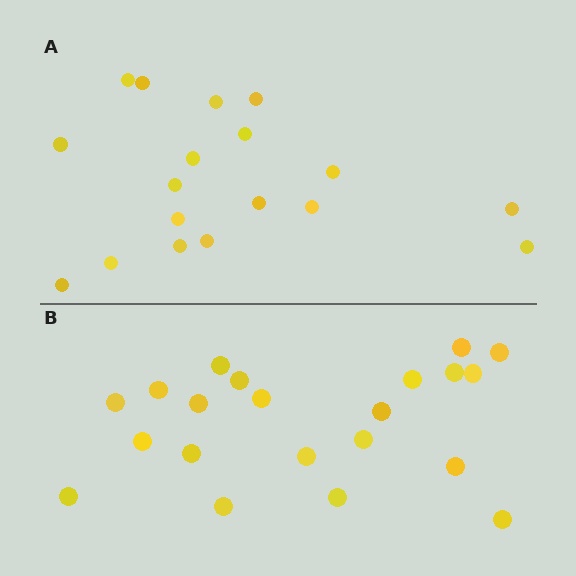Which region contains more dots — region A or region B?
Region B (the bottom region) has more dots.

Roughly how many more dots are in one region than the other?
Region B has just a few more — roughly 2 or 3 more dots than region A.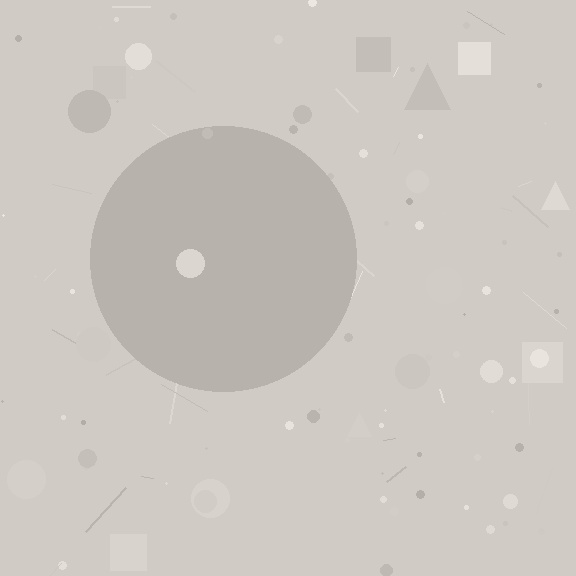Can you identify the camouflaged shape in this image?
The camouflaged shape is a circle.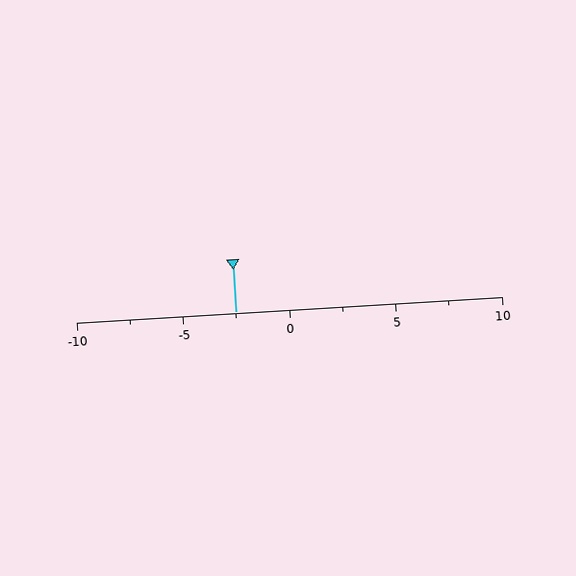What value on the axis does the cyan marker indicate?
The marker indicates approximately -2.5.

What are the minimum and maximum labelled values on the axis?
The axis runs from -10 to 10.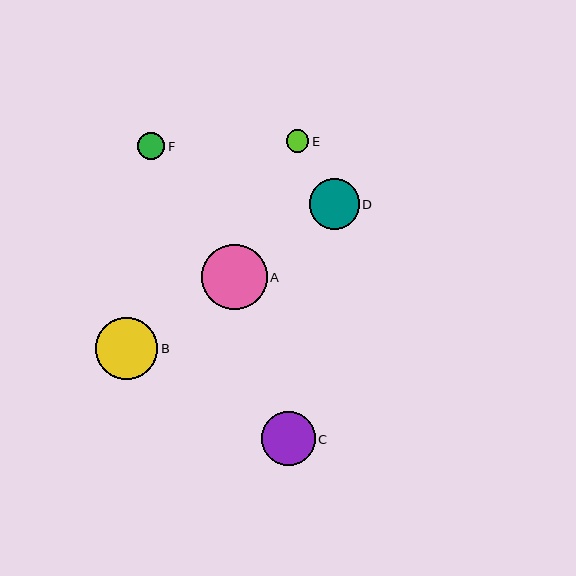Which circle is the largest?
Circle A is the largest with a size of approximately 65 pixels.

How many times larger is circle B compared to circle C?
Circle B is approximately 1.2 times the size of circle C.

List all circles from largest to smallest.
From largest to smallest: A, B, C, D, F, E.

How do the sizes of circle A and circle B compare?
Circle A and circle B are approximately the same size.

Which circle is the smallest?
Circle E is the smallest with a size of approximately 23 pixels.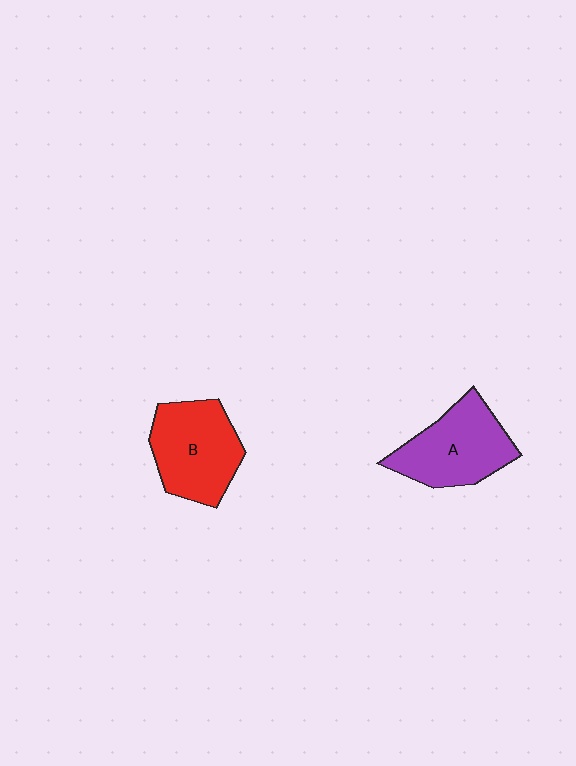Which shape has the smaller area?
Shape A (purple).